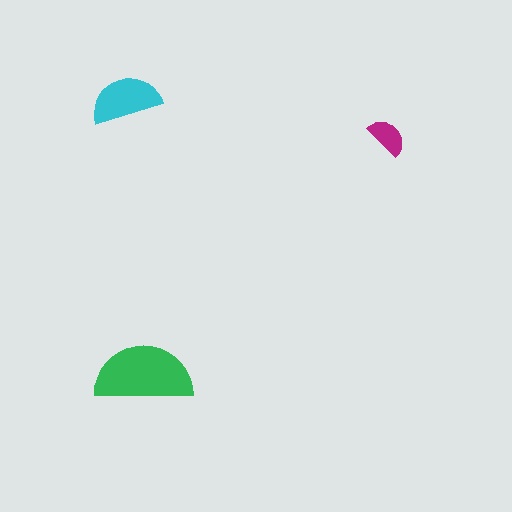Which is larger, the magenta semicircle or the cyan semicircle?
The cyan one.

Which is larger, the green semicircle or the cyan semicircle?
The green one.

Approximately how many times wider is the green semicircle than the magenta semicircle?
About 2.5 times wider.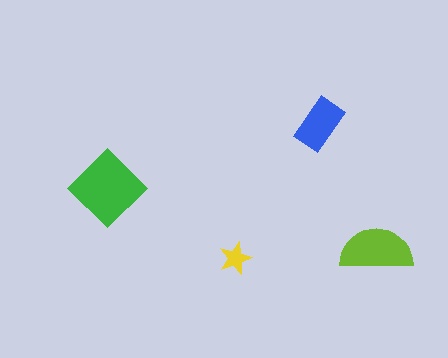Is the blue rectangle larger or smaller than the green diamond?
Smaller.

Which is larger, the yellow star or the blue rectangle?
The blue rectangle.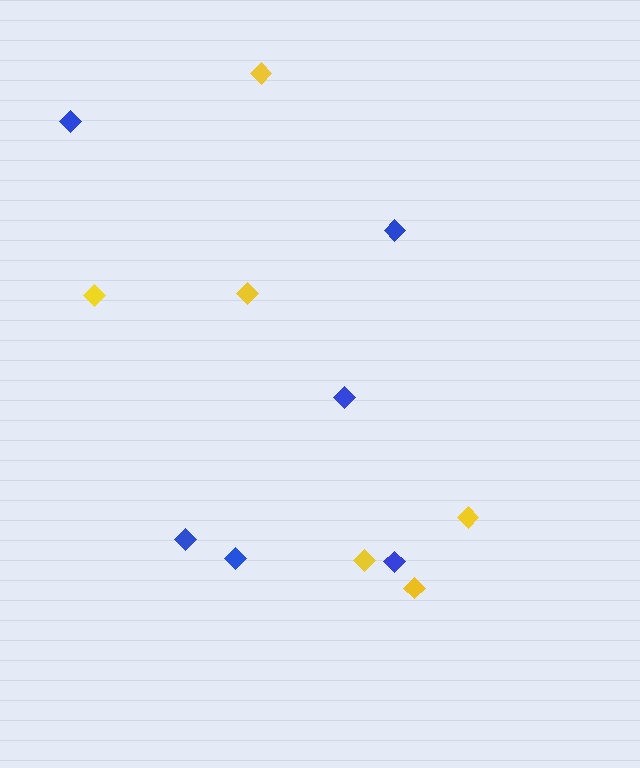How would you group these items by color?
There are 2 groups: one group of blue diamonds (6) and one group of yellow diamonds (6).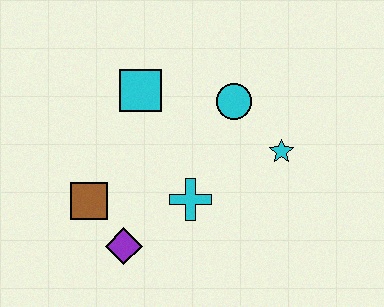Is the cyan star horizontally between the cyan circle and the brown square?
No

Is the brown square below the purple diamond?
No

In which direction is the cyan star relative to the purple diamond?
The cyan star is to the right of the purple diamond.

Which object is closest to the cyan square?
The cyan circle is closest to the cyan square.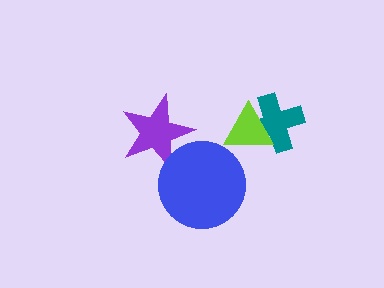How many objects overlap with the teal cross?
1 object overlaps with the teal cross.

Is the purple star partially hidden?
Yes, it is partially covered by another shape.